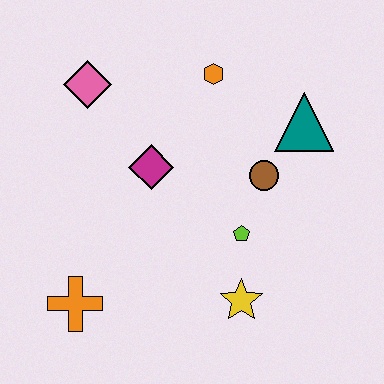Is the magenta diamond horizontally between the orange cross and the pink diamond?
No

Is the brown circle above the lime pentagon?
Yes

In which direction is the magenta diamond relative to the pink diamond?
The magenta diamond is below the pink diamond.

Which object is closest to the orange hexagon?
The teal triangle is closest to the orange hexagon.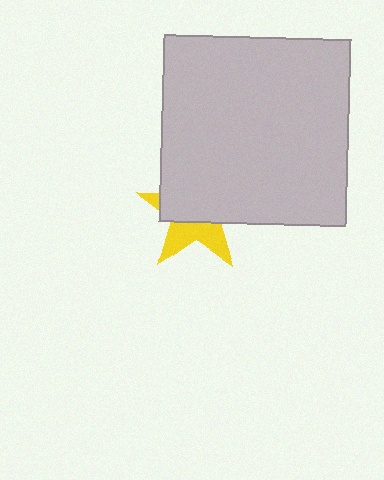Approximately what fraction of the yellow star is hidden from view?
Roughly 61% of the yellow star is hidden behind the light gray square.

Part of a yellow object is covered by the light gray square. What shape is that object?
It is a star.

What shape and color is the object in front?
The object in front is a light gray square.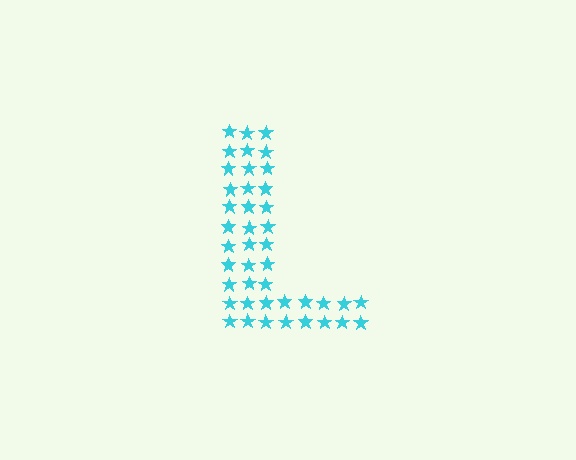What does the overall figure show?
The overall figure shows the letter L.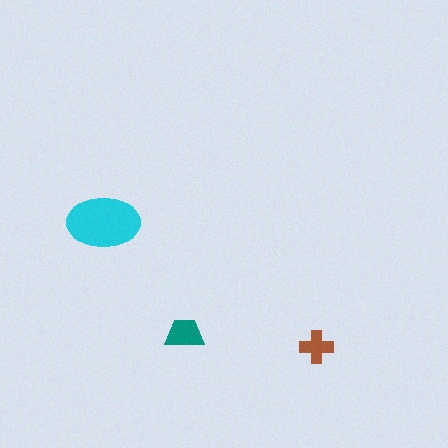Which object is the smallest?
The brown cross.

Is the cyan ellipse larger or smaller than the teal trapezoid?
Larger.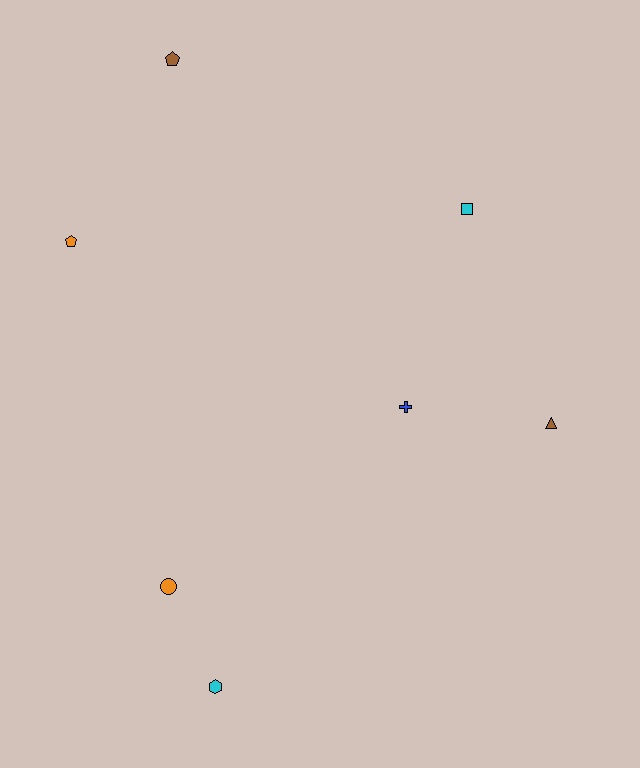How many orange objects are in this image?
There are 2 orange objects.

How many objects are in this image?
There are 7 objects.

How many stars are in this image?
There are no stars.